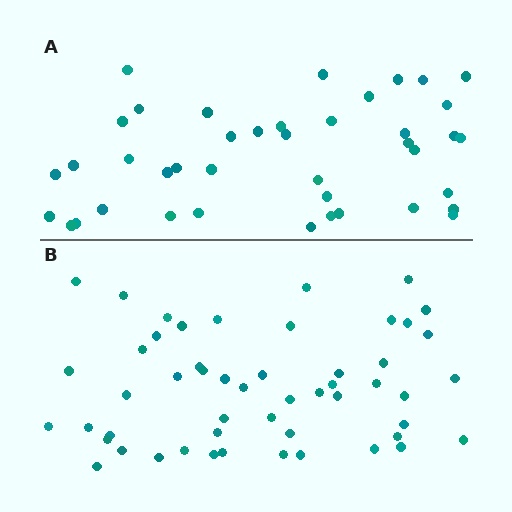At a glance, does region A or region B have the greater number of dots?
Region B (the bottom region) has more dots.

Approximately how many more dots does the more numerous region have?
Region B has roughly 12 or so more dots than region A.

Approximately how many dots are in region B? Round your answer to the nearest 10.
About 50 dots. (The exact count is 52, which rounds to 50.)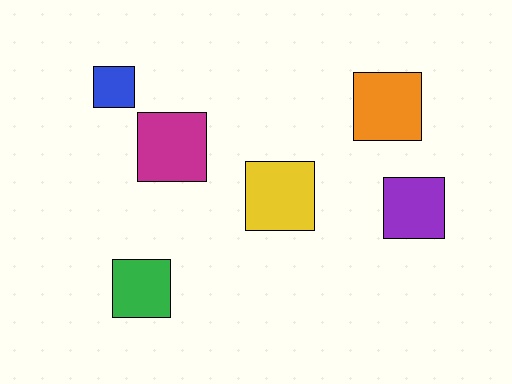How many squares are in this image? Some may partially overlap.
There are 6 squares.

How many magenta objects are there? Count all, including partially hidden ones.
There is 1 magenta object.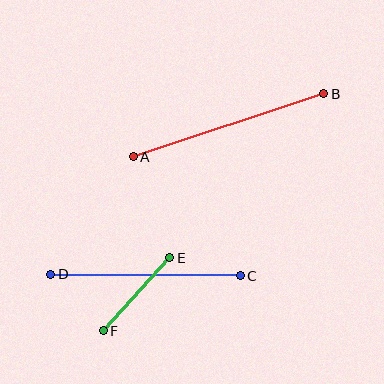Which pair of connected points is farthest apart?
Points A and B are farthest apart.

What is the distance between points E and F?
The distance is approximately 99 pixels.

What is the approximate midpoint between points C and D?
The midpoint is at approximately (145, 275) pixels.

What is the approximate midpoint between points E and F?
The midpoint is at approximately (136, 294) pixels.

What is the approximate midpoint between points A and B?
The midpoint is at approximately (229, 125) pixels.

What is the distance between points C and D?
The distance is approximately 189 pixels.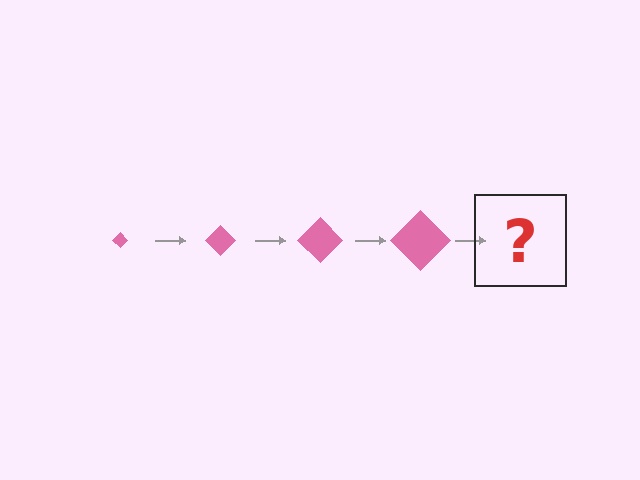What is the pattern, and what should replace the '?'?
The pattern is that the diamond gets progressively larger each step. The '?' should be a pink diamond, larger than the previous one.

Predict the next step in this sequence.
The next step is a pink diamond, larger than the previous one.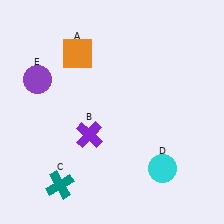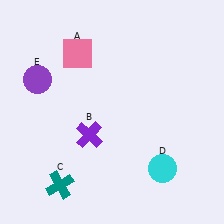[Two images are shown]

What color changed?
The square (A) changed from orange in Image 1 to pink in Image 2.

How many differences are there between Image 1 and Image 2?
There is 1 difference between the two images.